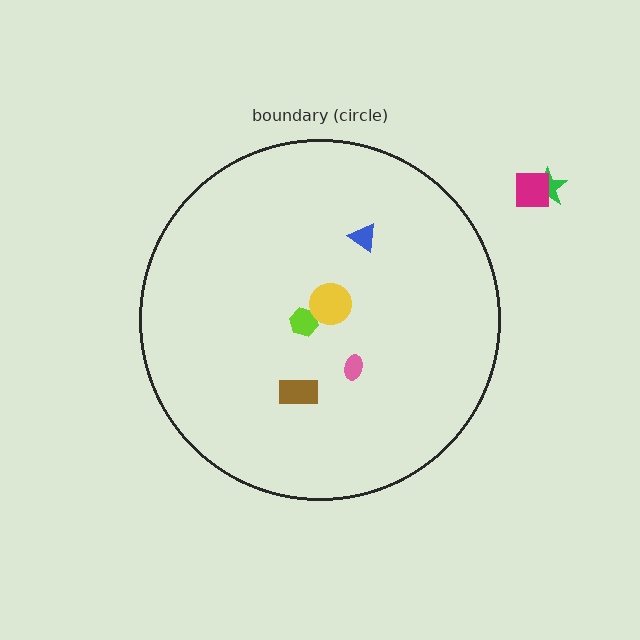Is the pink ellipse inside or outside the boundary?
Inside.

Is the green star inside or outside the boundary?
Outside.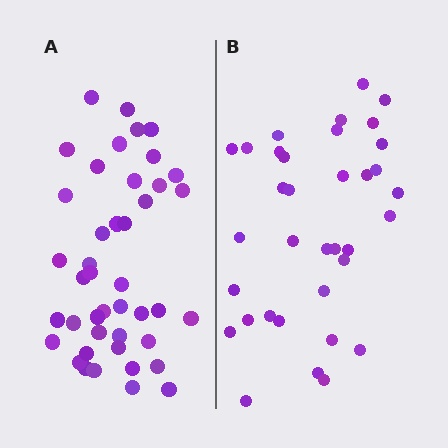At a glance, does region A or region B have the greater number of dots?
Region A (the left region) has more dots.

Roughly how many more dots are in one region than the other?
Region A has roughly 8 or so more dots than region B.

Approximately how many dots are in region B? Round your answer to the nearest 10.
About 40 dots. (The exact count is 35, which rounds to 40.)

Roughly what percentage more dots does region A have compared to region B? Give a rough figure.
About 25% more.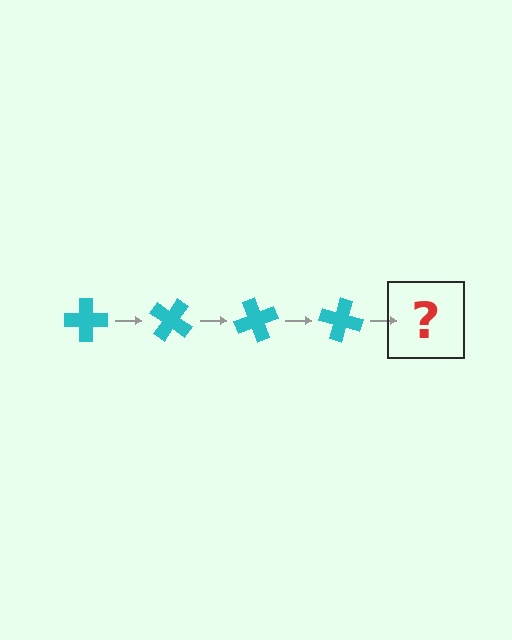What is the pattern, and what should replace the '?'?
The pattern is that the cross rotates 35 degrees each step. The '?' should be a cyan cross rotated 140 degrees.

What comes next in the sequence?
The next element should be a cyan cross rotated 140 degrees.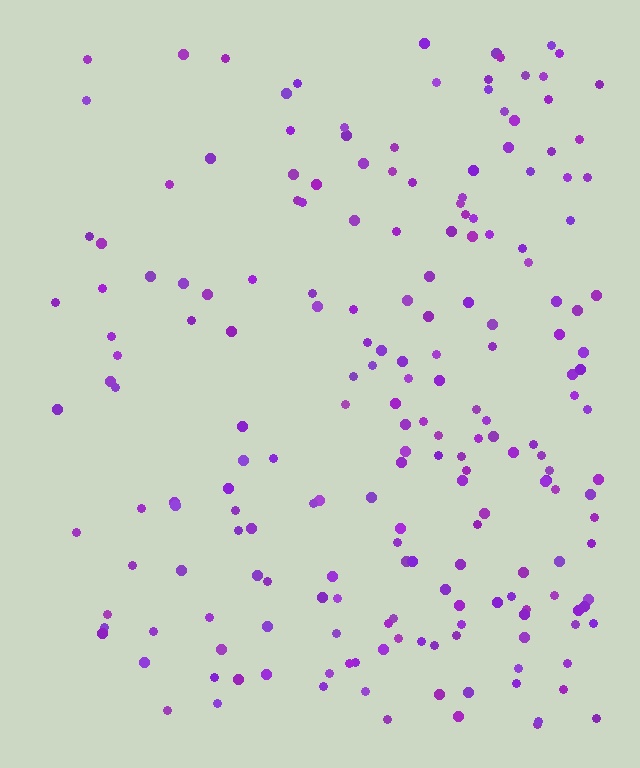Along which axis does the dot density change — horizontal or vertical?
Horizontal.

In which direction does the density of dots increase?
From left to right, with the right side densest.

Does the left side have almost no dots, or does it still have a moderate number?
Still a moderate number, just noticeably fewer than the right.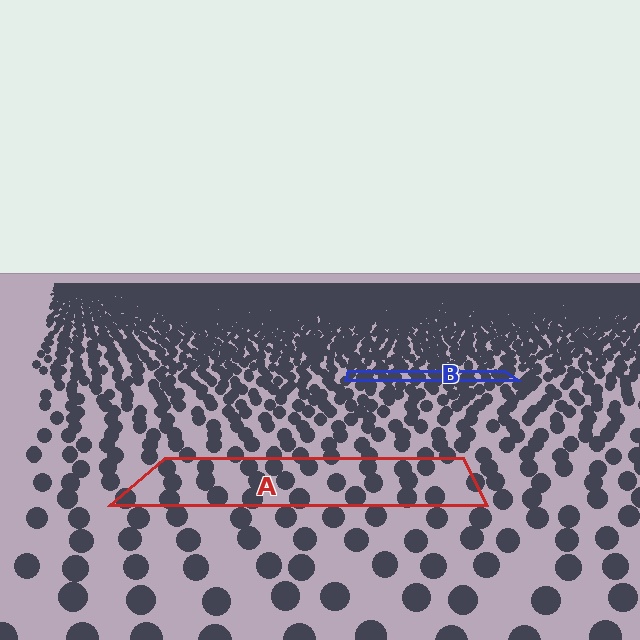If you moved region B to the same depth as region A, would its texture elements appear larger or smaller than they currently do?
They would appear larger. At a closer depth, the same texture elements are projected at a bigger on-screen size.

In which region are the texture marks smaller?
The texture marks are smaller in region B, because it is farther away.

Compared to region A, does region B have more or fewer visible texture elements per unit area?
Region B has more texture elements per unit area — they are packed more densely because it is farther away.